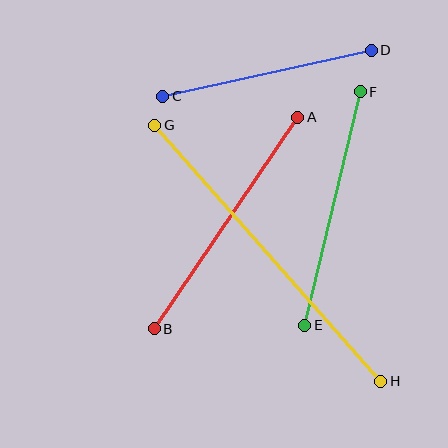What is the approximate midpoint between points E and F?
The midpoint is at approximately (332, 209) pixels.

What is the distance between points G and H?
The distance is approximately 341 pixels.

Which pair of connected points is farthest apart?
Points G and H are farthest apart.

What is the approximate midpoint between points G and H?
The midpoint is at approximately (268, 253) pixels.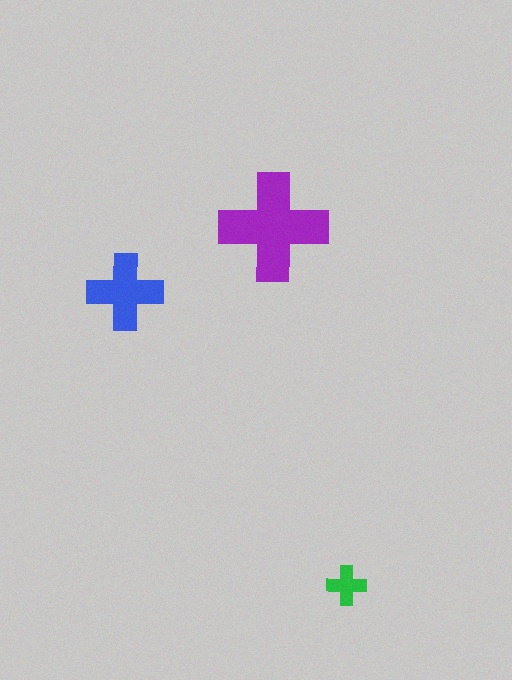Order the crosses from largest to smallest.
the purple one, the blue one, the green one.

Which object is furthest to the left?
The blue cross is leftmost.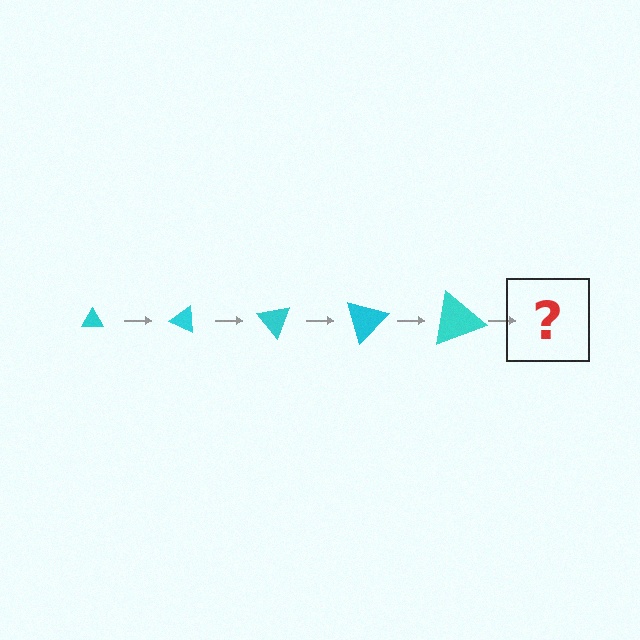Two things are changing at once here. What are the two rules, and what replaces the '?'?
The two rules are that the triangle grows larger each step and it rotates 25 degrees each step. The '?' should be a triangle, larger than the previous one and rotated 125 degrees from the start.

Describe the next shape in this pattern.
It should be a triangle, larger than the previous one and rotated 125 degrees from the start.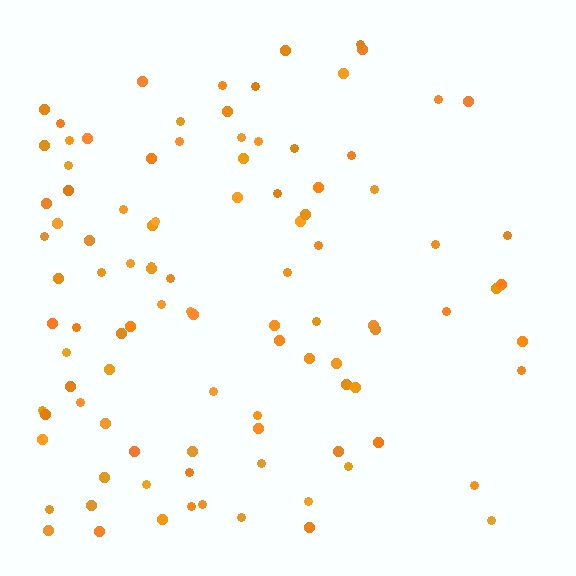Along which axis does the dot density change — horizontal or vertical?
Horizontal.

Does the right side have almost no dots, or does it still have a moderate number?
Still a moderate number, just noticeably fewer than the left.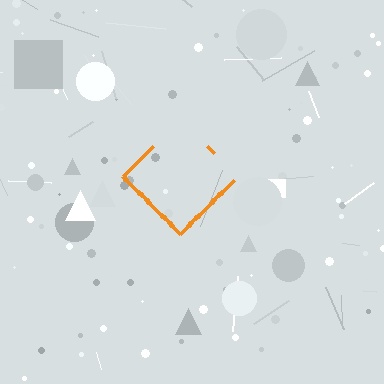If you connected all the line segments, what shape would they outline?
They would outline a diamond.